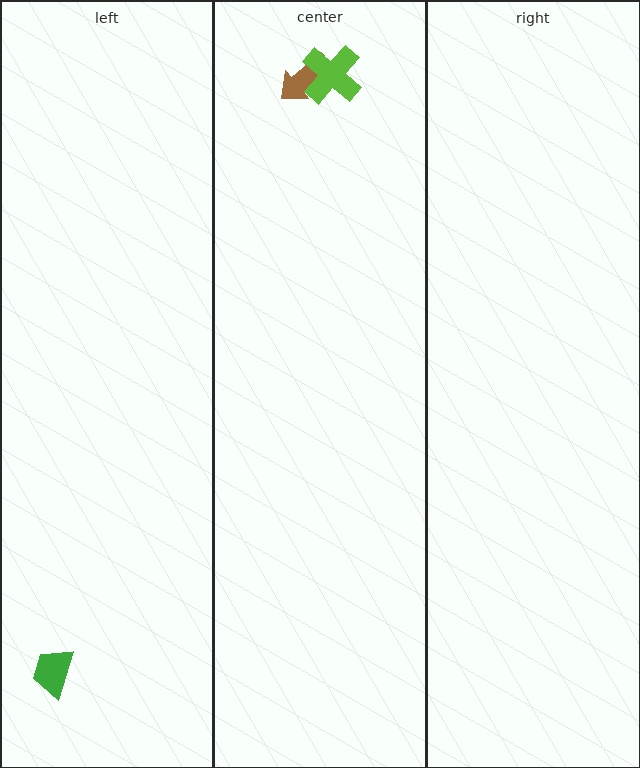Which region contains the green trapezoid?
The left region.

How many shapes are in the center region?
2.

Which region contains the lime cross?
The center region.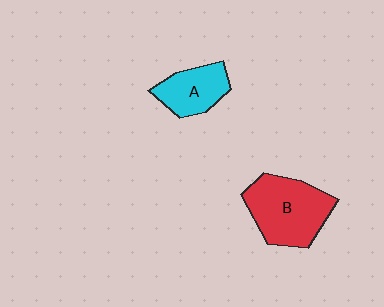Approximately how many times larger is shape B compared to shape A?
Approximately 1.6 times.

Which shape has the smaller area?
Shape A (cyan).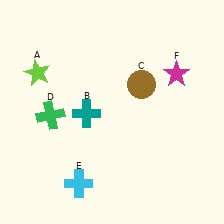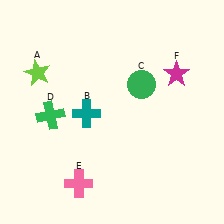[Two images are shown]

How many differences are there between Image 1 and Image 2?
There are 2 differences between the two images.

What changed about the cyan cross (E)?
In Image 1, E is cyan. In Image 2, it changed to pink.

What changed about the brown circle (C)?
In Image 1, C is brown. In Image 2, it changed to green.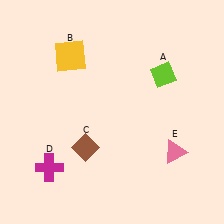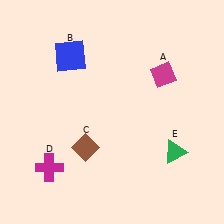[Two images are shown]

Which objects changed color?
A changed from lime to magenta. B changed from yellow to blue. E changed from pink to green.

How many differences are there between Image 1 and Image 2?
There are 3 differences between the two images.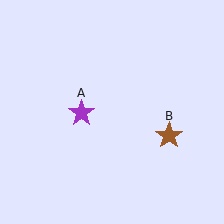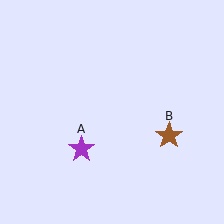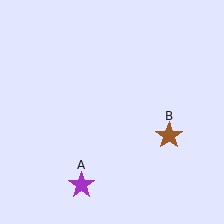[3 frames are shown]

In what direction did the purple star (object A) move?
The purple star (object A) moved down.